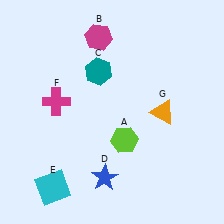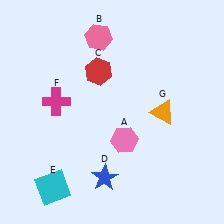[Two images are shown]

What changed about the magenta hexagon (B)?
In Image 1, B is magenta. In Image 2, it changed to pink.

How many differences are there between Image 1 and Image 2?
There are 3 differences between the two images.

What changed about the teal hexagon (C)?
In Image 1, C is teal. In Image 2, it changed to red.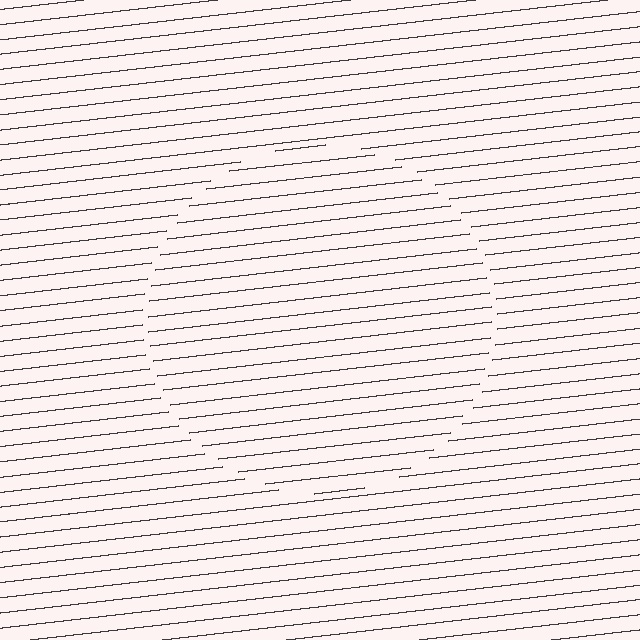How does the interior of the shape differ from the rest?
The interior of the shape contains the same grating, shifted by half a period — the contour is defined by the phase discontinuity where line-ends from the inner and outer gratings abut.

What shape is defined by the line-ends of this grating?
An illusory circle. The interior of the shape contains the same grating, shifted by half a period — the contour is defined by the phase discontinuity where line-ends from the inner and outer gratings abut.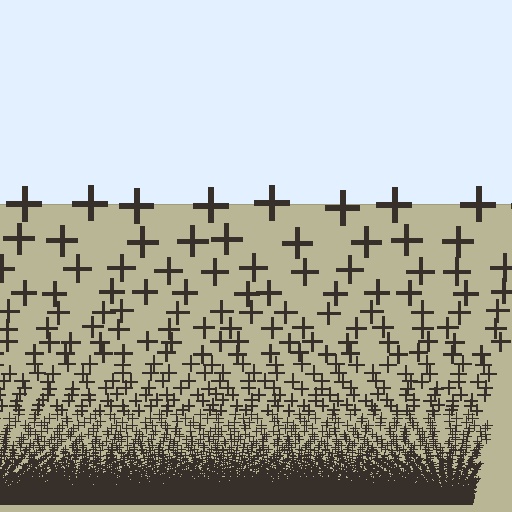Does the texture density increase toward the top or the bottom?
Density increases toward the bottom.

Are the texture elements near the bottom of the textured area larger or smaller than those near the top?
Smaller. The gradient is inverted — elements near the bottom are smaller and denser.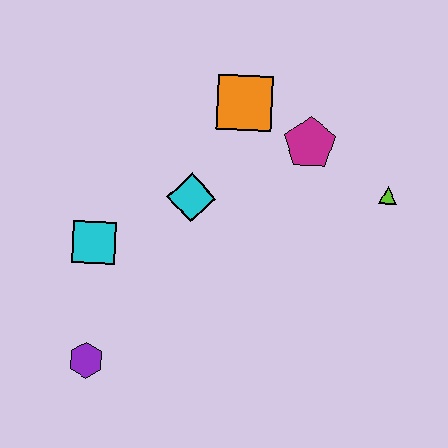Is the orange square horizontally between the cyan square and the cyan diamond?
No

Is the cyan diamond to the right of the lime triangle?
No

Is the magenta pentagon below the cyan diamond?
No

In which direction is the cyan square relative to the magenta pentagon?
The cyan square is to the left of the magenta pentagon.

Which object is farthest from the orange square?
The purple hexagon is farthest from the orange square.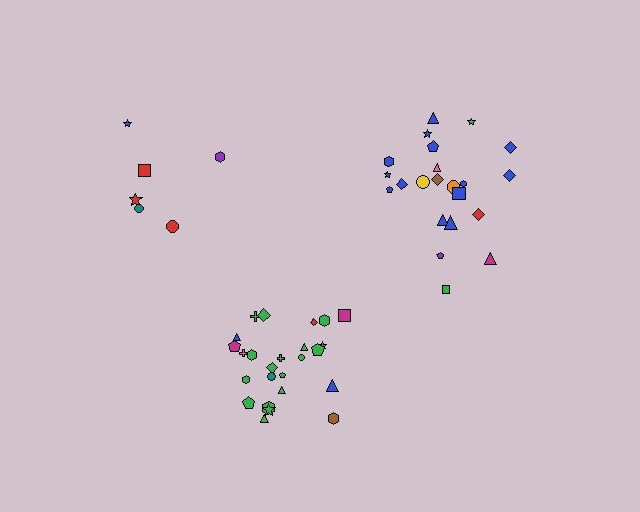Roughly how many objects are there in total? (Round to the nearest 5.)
Roughly 55 objects in total.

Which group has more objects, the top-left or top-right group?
The top-right group.